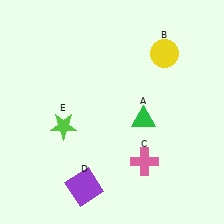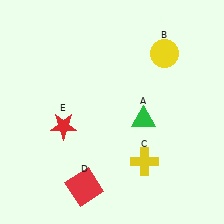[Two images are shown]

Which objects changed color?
C changed from pink to yellow. D changed from purple to red. E changed from lime to red.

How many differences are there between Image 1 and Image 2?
There are 3 differences between the two images.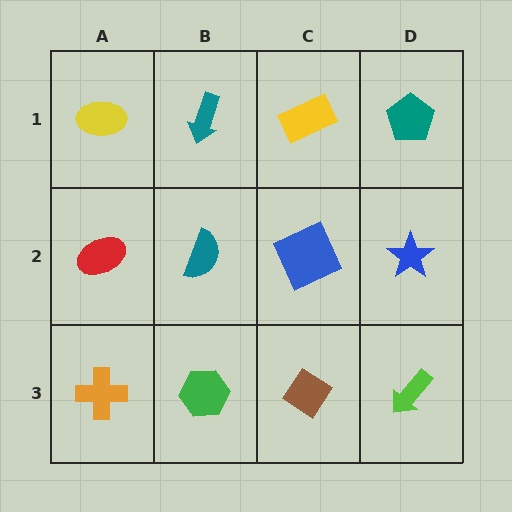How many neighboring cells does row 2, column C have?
4.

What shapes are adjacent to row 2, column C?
A yellow rectangle (row 1, column C), a brown diamond (row 3, column C), a teal semicircle (row 2, column B), a blue star (row 2, column D).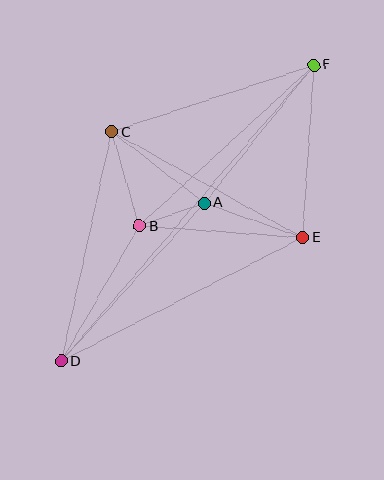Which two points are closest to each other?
Points A and B are closest to each other.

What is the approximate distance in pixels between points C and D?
The distance between C and D is approximately 235 pixels.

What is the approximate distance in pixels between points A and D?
The distance between A and D is approximately 213 pixels.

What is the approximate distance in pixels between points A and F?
The distance between A and F is approximately 176 pixels.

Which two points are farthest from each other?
Points D and F are farthest from each other.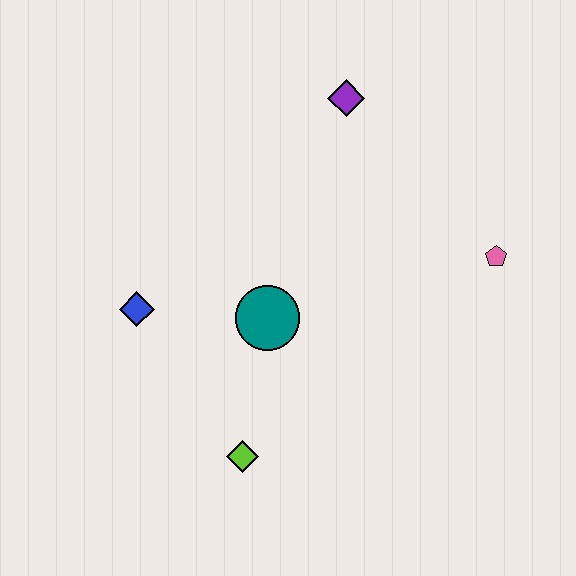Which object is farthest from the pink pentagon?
The blue diamond is farthest from the pink pentagon.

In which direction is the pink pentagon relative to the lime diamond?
The pink pentagon is to the right of the lime diamond.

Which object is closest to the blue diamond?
The teal circle is closest to the blue diamond.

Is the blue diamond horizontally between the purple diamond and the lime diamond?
No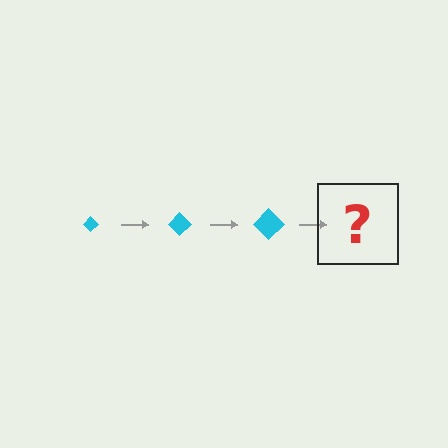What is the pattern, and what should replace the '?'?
The pattern is that the diamond gets progressively larger each step. The '?' should be a cyan diamond, larger than the previous one.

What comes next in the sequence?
The next element should be a cyan diamond, larger than the previous one.